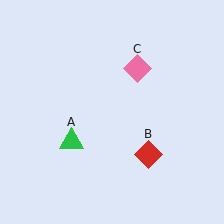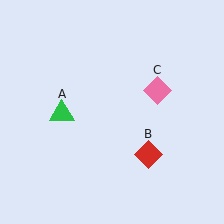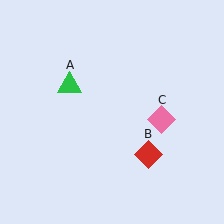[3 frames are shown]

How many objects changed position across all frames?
2 objects changed position: green triangle (object A), pink diamond (object C).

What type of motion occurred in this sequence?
The green triangle (object A), pink diamond (object C) rotated clockwise around the center of the scene.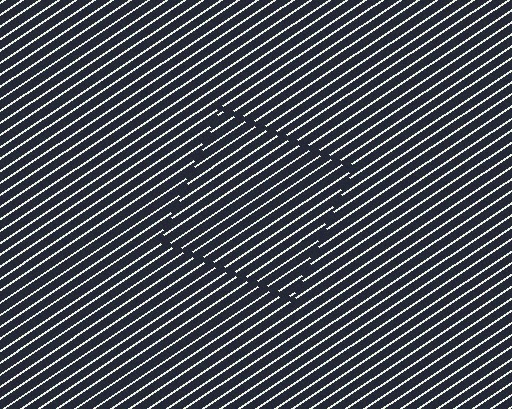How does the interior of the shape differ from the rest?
The interior of the shape contains the same grating, shifted by half a period — the contour is defined by the phase discontinuity where line-ends from the inner and outer gratings abut.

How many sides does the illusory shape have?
4 sides — the line-ends trace a square.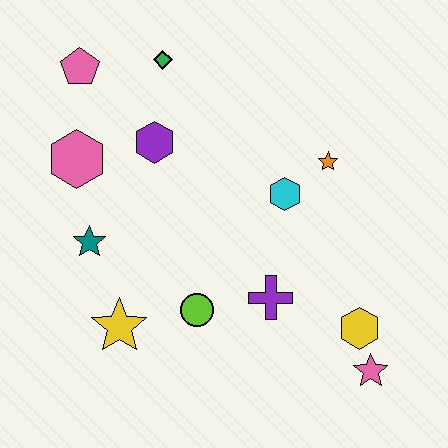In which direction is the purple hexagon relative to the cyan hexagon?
The purple hexagon is to the left of the cyan hexagon.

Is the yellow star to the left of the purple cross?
Yes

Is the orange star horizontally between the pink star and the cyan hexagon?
Yes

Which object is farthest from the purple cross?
The pink pentagon is farthest from the purple cross.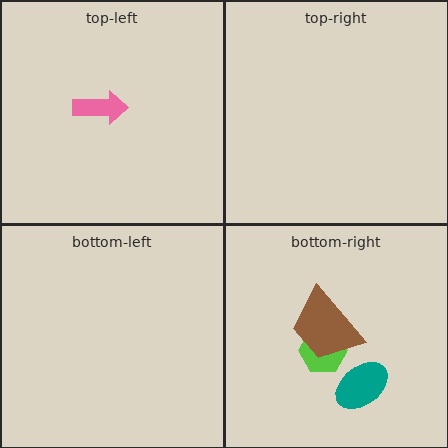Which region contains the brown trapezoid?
The bottom-right region.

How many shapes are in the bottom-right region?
3.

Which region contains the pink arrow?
The top-left region.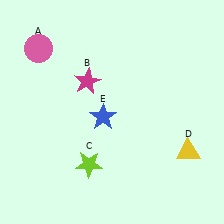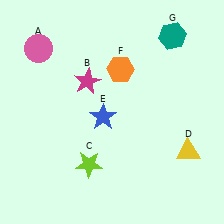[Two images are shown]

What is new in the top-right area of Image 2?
An orange hexagon (F) was added in the top-right area of Image 2.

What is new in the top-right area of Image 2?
A teal hexagon (G) was added in the top-right area of Image 2.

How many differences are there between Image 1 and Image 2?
There are 2 differences between the two images.